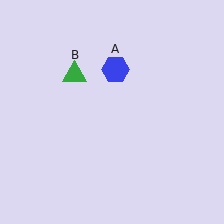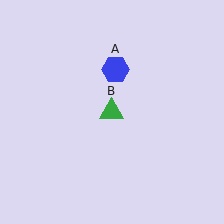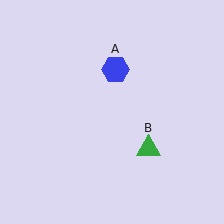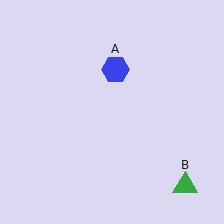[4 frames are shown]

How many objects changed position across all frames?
1 object changed position: green triangle (object B).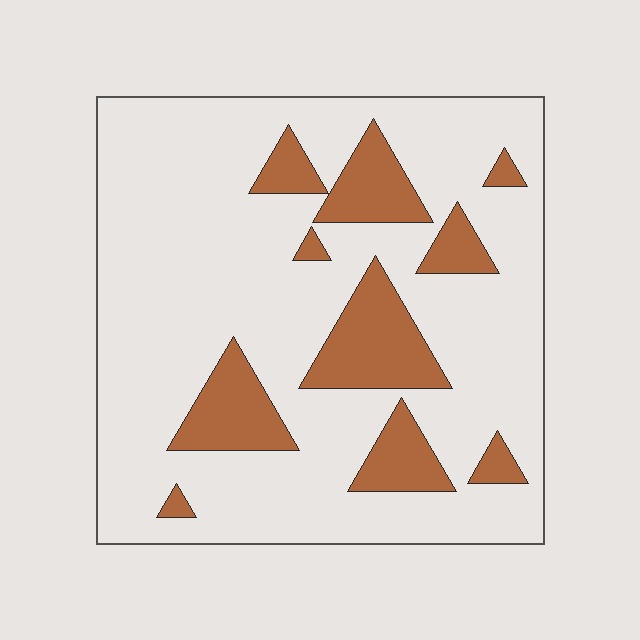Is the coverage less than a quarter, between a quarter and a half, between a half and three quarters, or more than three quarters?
Less than a quarter.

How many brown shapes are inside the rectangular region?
10.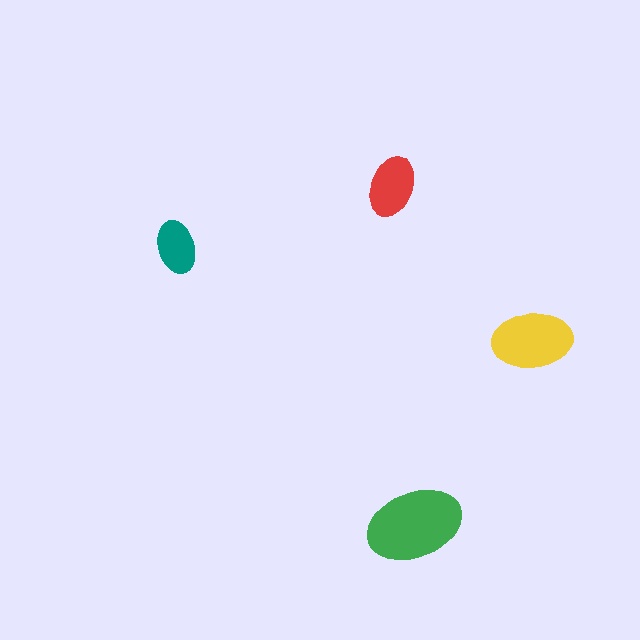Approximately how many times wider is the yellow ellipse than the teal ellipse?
About 1.5 times wider.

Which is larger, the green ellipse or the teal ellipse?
The green one.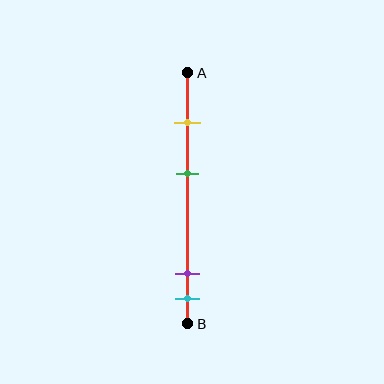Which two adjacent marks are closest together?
The purple and cyan marks are the closest adjacent pair.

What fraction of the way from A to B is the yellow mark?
The yellow mark is approximately 20% (0.2) of the way from A to B.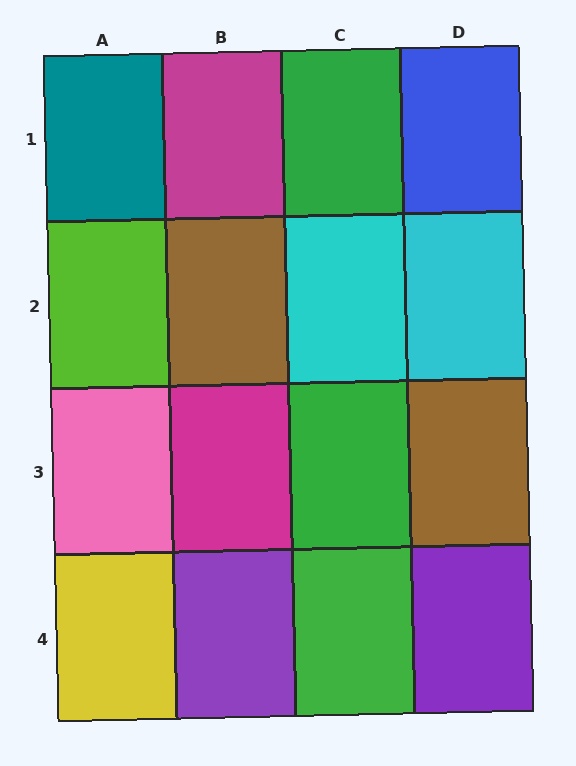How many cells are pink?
1 cell is pink.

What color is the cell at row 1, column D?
Blue.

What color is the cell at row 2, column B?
Brown.